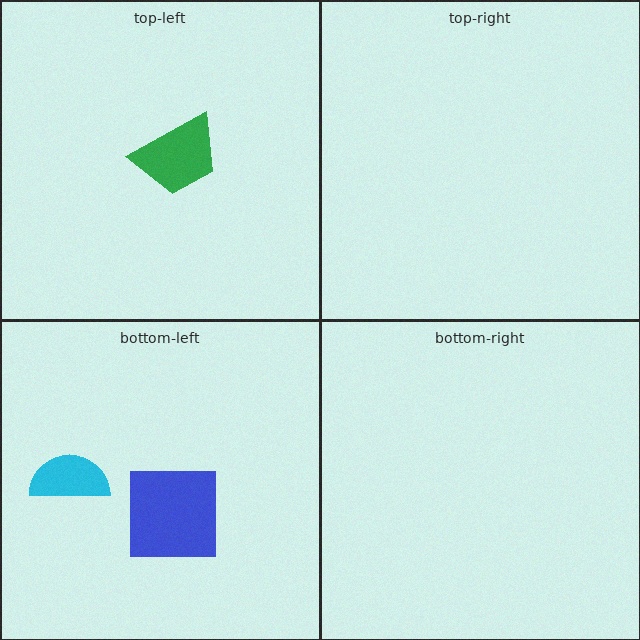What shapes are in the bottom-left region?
The cyan semicircle, the blue square.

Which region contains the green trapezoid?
The top-left region.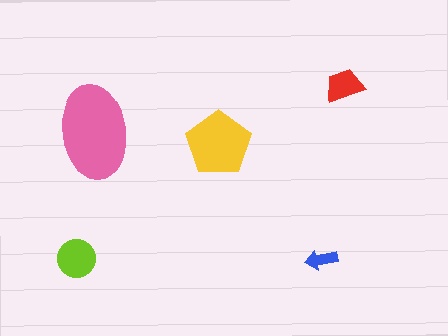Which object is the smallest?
The blue arrow.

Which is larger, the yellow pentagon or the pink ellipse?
The pink ellipse.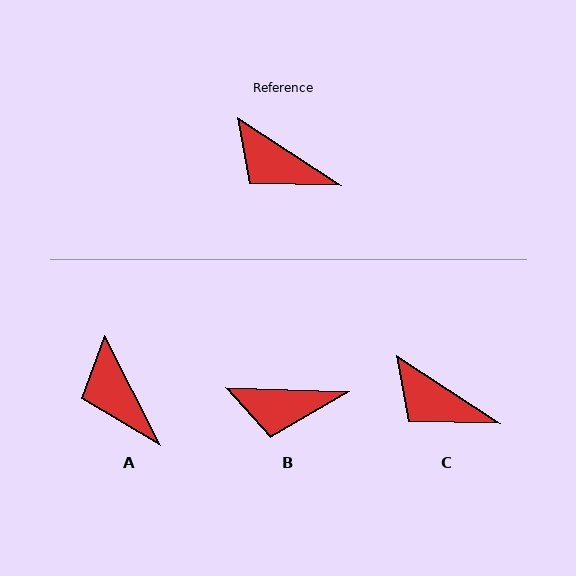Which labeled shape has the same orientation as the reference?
C.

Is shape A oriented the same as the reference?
No, it is off by about 30 degrees.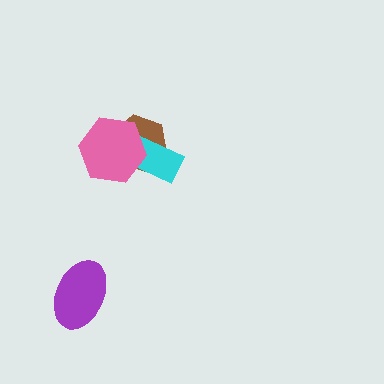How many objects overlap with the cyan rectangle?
2 objects overlap with the cyan rectangle.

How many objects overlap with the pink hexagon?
2 objects overlap with the pink hexagon.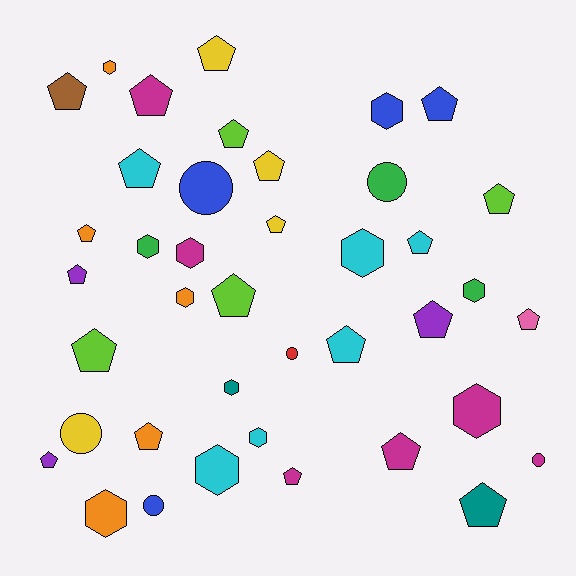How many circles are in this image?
There are 6 circles.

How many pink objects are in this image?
There is 1 pink object.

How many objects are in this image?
There are 40 objects.